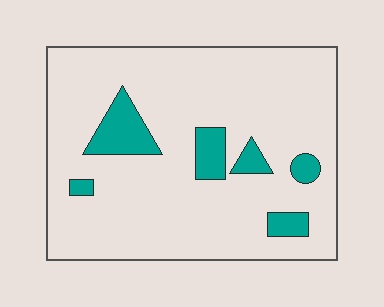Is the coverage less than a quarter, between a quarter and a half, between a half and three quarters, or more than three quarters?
Less than a quarter.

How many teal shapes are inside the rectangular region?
6.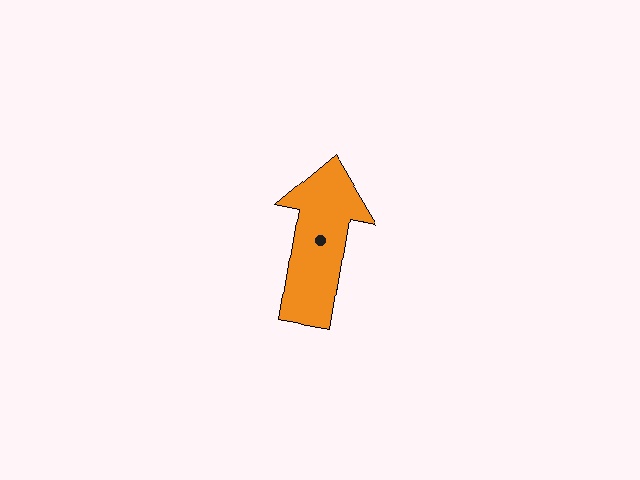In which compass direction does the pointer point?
North.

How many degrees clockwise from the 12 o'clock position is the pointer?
Approximately 10 degrees.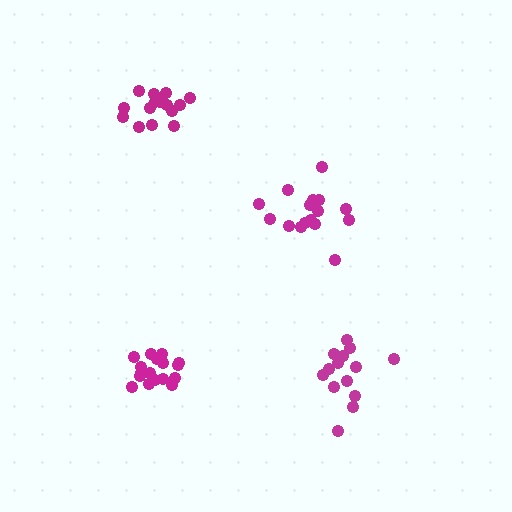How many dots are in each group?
Group 1: 16 dots, Group 2: 16 dots, Group 3: 14 dots, Group 4: 17 dots (63 total).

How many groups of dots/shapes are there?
There are 4 groups.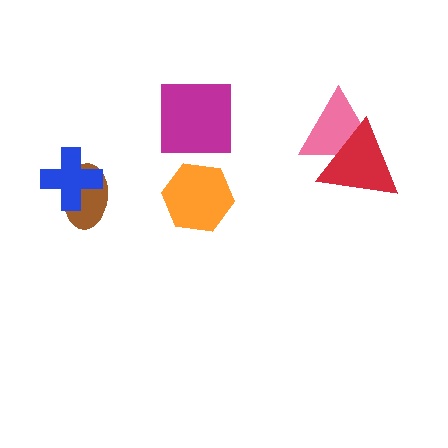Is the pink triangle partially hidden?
Yes, it is partially covered by another shape.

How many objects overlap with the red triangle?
1 object overlaps with the red triangle.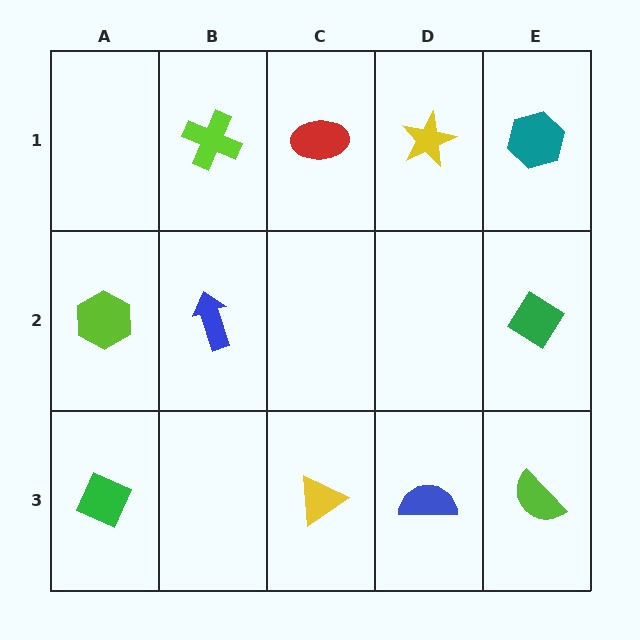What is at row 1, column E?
A teal hexagon.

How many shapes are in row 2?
3 shapes.